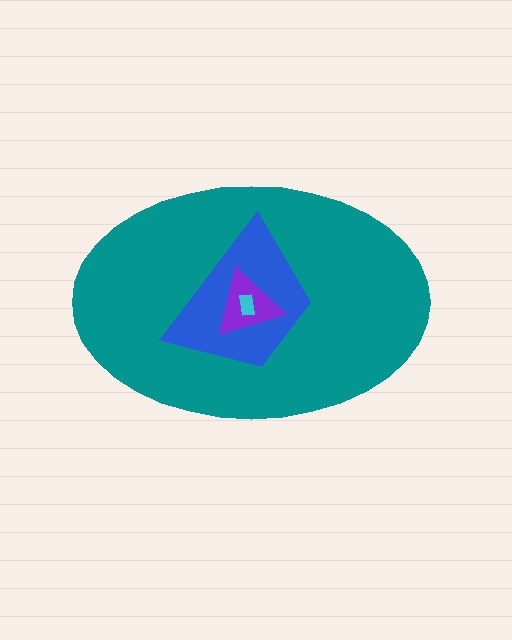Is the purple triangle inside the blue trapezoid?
Yes.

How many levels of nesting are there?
4.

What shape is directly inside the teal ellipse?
The blue trapezoid.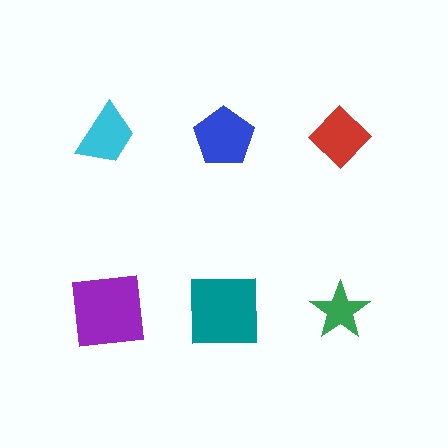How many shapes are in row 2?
3 shapes.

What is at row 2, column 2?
A teal square.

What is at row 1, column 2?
A blue pentagon.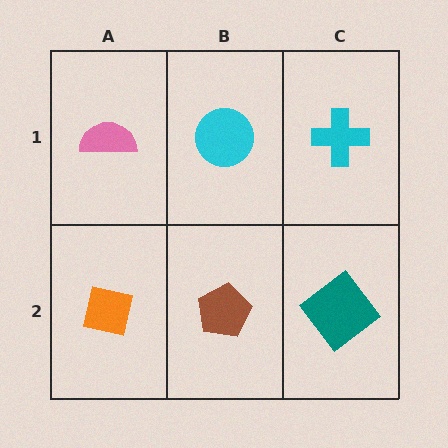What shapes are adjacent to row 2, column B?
A cyan circle (row 1, column B), an orange square (row 2, column A), a teal diamond (row 2, column C).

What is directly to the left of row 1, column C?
A cyan circle.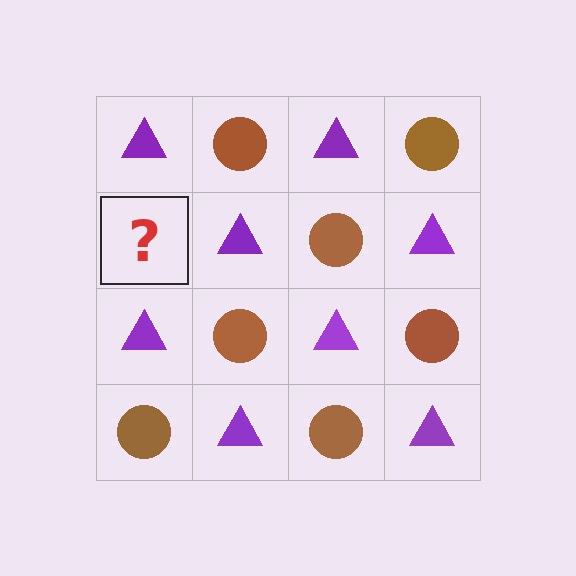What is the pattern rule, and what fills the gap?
The rule is that it alternates purple triangle and brown circle in a checkerboard pattern. The gap should be filled with a brown circle.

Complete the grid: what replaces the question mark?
The question mark should be replaced with a brown circle.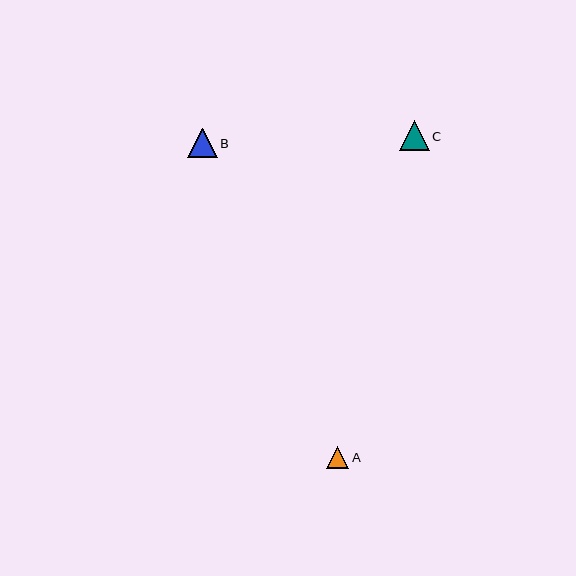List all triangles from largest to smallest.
From largest to smallest: C, B, A.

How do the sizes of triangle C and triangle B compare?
Triangle C and triangle B are approximately the same size.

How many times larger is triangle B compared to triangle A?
Triangle B is approximately 1.3 times the size of triangle A.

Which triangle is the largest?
Triangle C is the largest with a size of approximately 30 pixels.